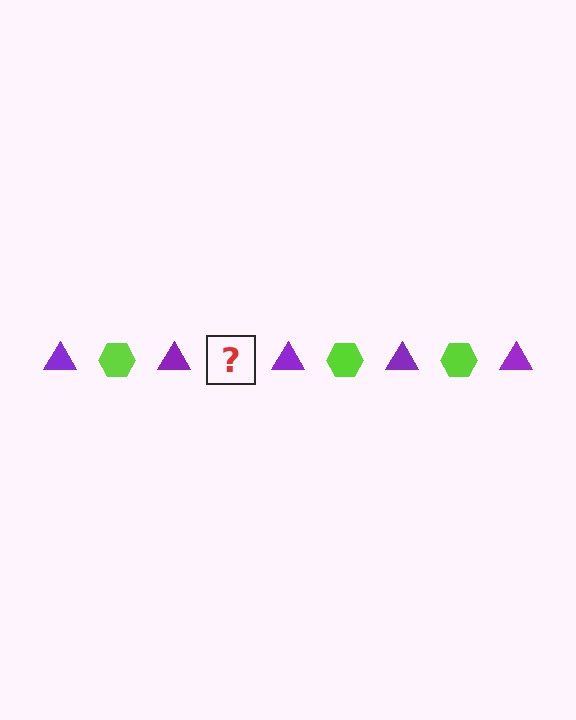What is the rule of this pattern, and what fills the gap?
The rule is that the pattern alternates between purple triangle and lime hexagon. The gap should be filled with a lime hexagon.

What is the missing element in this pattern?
The missing element is a lime hexagon.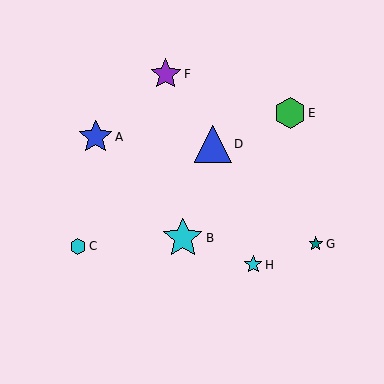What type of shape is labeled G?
Shape G is a teal star.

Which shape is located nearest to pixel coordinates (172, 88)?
The purple star (labeled F) at (166, 74) is nearest to that location.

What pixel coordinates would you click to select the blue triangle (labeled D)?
Click at (213, 144) to select the blue triangle D.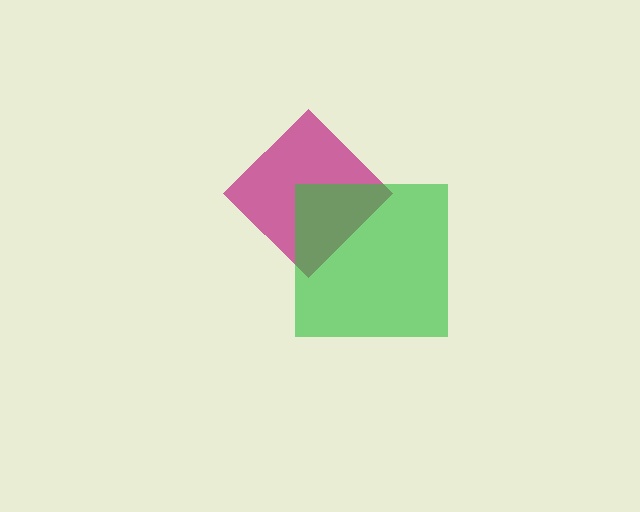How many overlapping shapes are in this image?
There are 2 overlapping shapes in the image.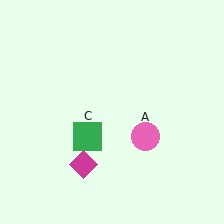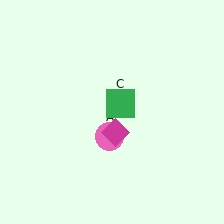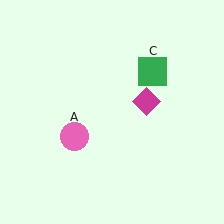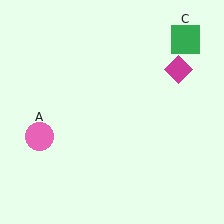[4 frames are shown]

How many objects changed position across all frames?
3 objects changed position: pink circle (object A), magenta diamond (object B), green square (object C).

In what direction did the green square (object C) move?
The green square (object C) moved up and to the right.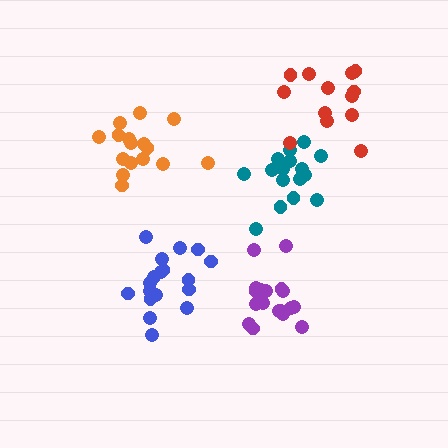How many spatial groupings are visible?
There are 5 spatial groupings.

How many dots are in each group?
Group 1: 19 dots, Group 2: 18 dots, Group 3: 16 dots, Group 4: 16 dots, Group 5: 13 dots (82 total).